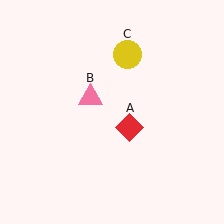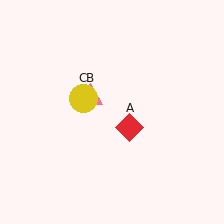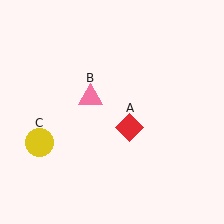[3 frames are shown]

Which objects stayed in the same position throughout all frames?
Red diamond (object A) and pink triangle (object B) remained stationary.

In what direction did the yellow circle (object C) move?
The yellow circle (object C) moved down and to the left.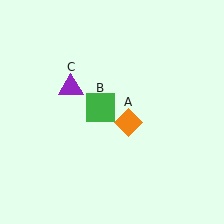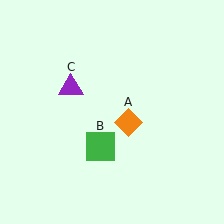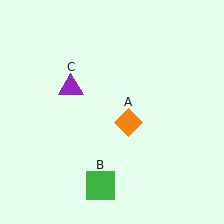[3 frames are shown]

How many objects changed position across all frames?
1 object changed position: green square (object B).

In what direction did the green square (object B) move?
The green square (object B) moved down.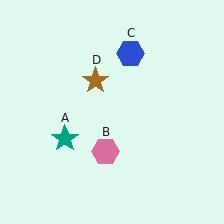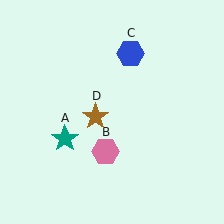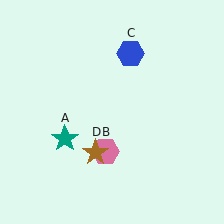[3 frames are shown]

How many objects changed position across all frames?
1 object changed position: brown star (object D).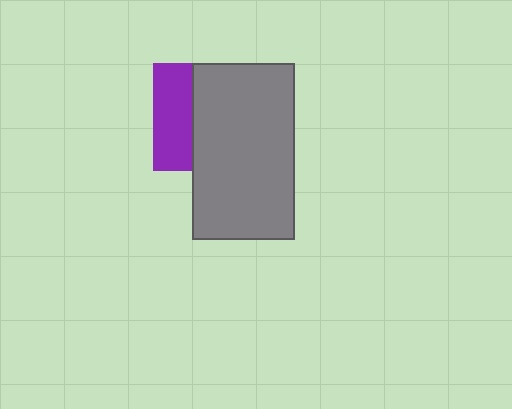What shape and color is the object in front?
The object in front is a gray rectangle.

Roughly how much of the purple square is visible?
A small part of it is visible (roughly 35%).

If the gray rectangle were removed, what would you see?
You would see the complete purple square.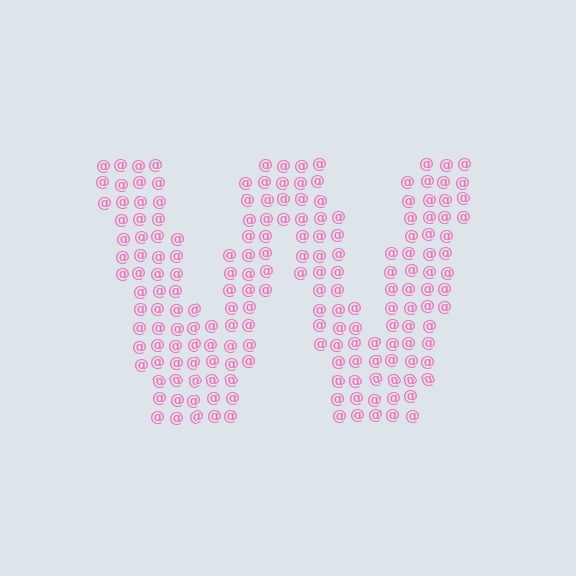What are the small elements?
The small elements are at signs.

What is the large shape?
The large shape is the letter W.